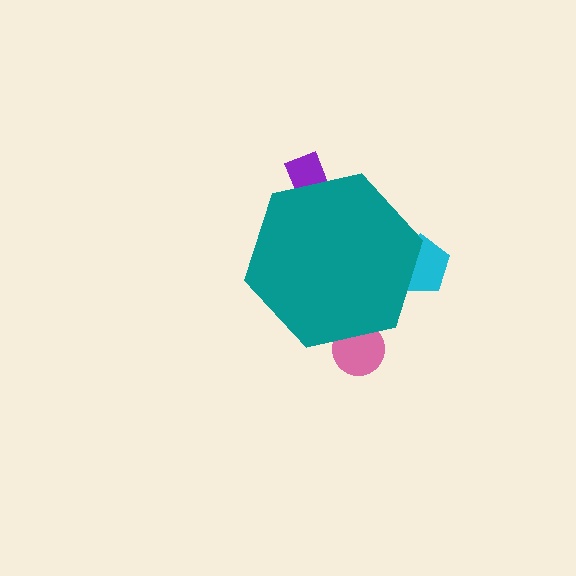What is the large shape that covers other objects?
A teal hexagon.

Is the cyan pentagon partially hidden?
Yes, the cyan pentagon is partially hidden behind the teal hexagon.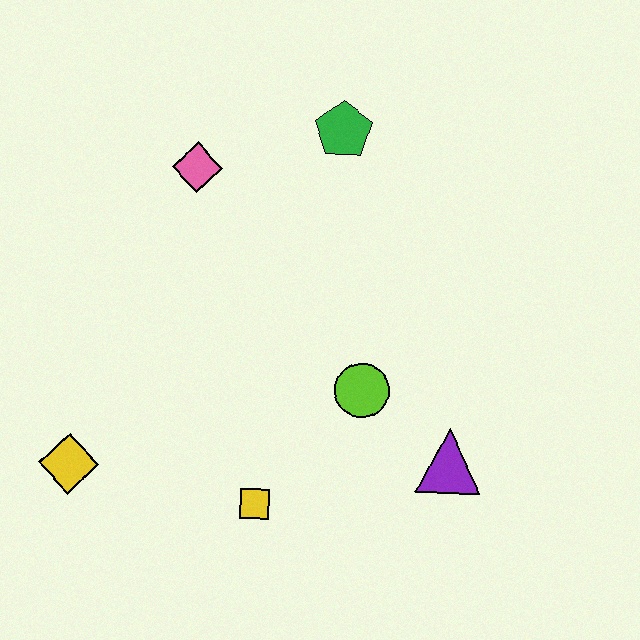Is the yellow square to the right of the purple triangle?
No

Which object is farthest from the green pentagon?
The yellow diamond is farthest from the green pentagon.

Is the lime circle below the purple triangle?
No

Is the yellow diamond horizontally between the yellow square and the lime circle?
No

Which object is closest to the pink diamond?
The green pentagon is closest to the pink diamond.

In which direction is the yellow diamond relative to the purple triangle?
The yellow diamond is to the left of the purple triangle.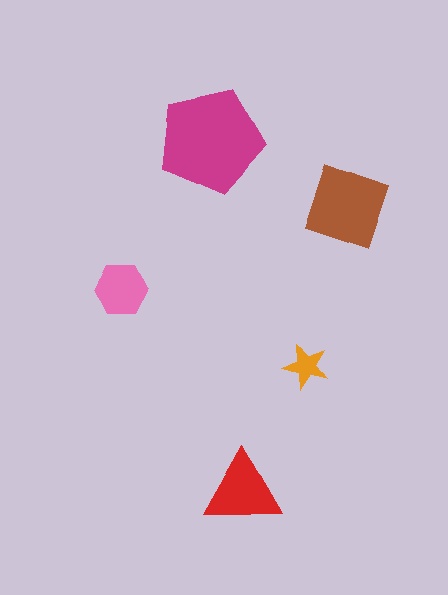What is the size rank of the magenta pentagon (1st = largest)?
1st.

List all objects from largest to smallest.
The magenta pentagon, the brown square, the red triangle, the pink hexagon, the orange star.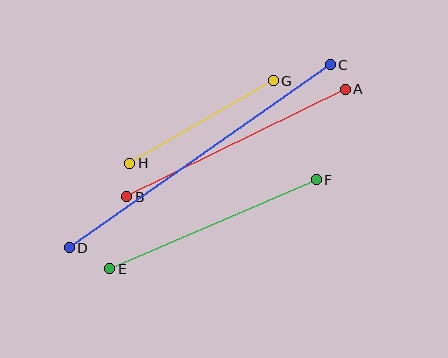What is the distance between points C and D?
The distance is approximately 319 pixels.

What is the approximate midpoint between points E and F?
The midpoint is at approximately (213, 224) pixels.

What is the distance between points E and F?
The distance is approximately 225 pixels.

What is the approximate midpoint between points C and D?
The midpoint is at approximately (200, 156) pixels.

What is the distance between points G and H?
The distance is approximately 165 pixels.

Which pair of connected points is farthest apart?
Points C and D are farthest apart.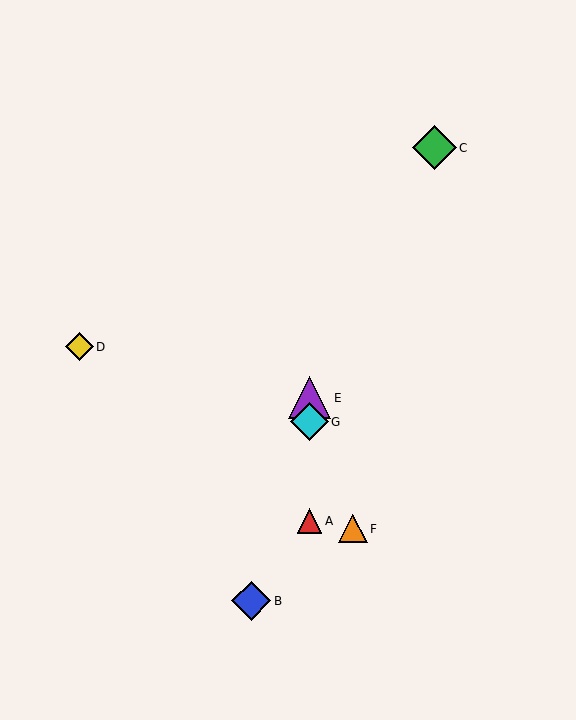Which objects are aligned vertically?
Objects A, E, G are aligned vertically.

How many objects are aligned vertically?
3 objects (A, E, G) are aligned vertically.